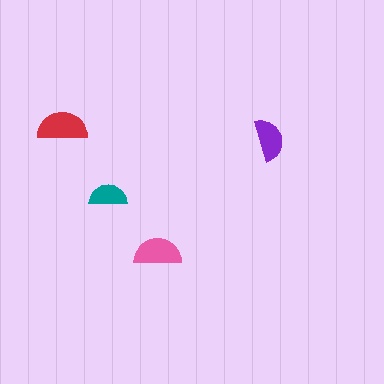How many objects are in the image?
There are 4 objects in the image.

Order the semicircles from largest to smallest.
the red one, the pink one, the purple one, the teal one.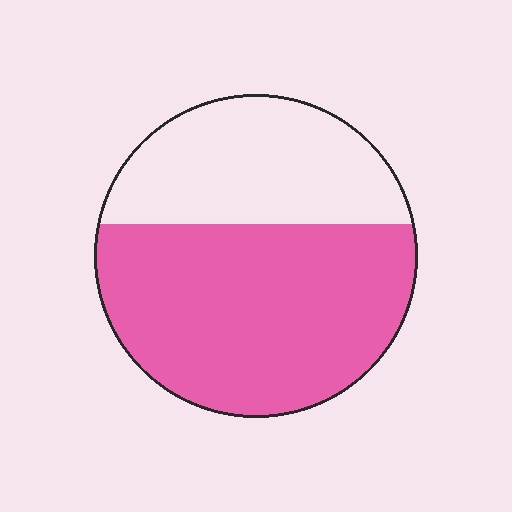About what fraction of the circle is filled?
About five eighths (5/8).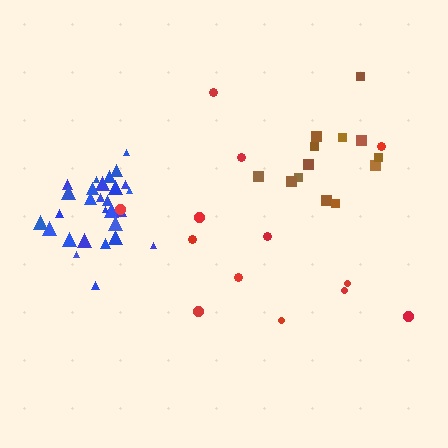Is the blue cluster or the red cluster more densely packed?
Blue.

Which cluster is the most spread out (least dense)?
Red.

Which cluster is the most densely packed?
Blue.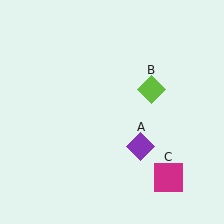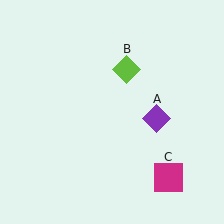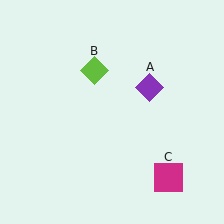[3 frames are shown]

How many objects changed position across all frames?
2 objects changed position: purple diamond (object A), lime diamond (object B).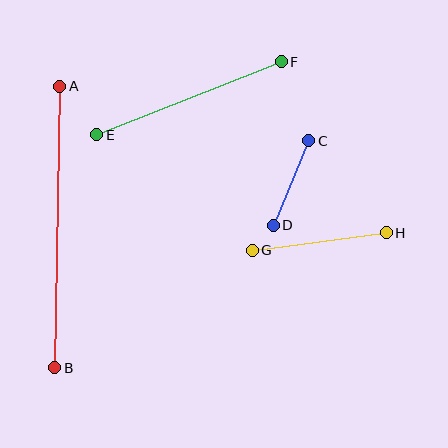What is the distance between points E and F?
The distance is approximately 199 pixels.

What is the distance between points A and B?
The distance is approximately 282 pixels.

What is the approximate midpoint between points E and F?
The midpoint is at approximately (189, 98) pixels.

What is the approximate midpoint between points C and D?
The midpoint is at approximately (291, 183) pixels.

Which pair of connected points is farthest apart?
Points A and B are farthest apart.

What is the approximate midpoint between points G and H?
The midpoint is at approximately (319, 242) pixels.